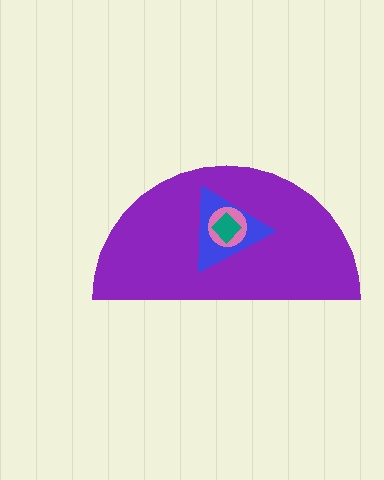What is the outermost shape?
The purple semicircle.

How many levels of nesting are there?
4.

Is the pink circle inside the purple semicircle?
Yes.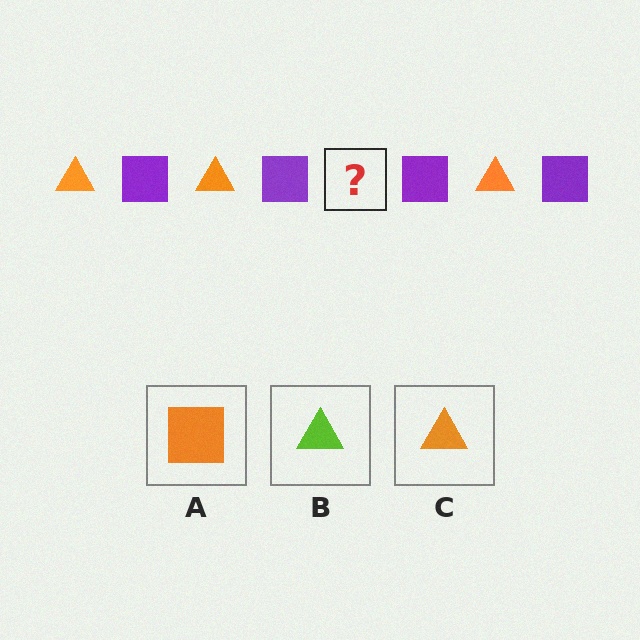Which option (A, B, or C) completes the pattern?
C.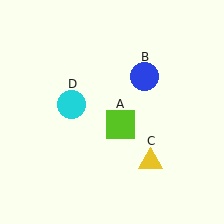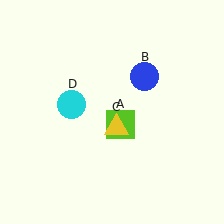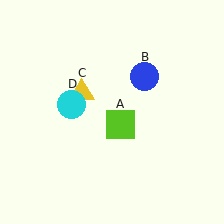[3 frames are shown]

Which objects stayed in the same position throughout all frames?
Lime square (object A) and blue circle (object B) and cyan circle (object D) remained stationary.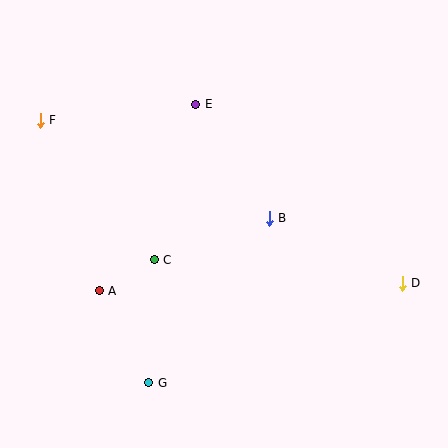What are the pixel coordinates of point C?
Point C is at (154, 260).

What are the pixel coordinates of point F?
Point F is at (40, 120).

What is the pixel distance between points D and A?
The distance between D and A is 303 pixels.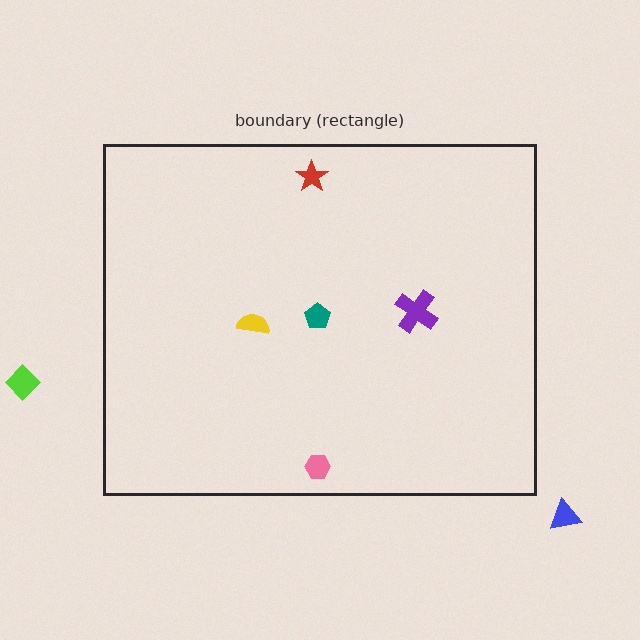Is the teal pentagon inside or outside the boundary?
Inside.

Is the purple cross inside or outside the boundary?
Inside.